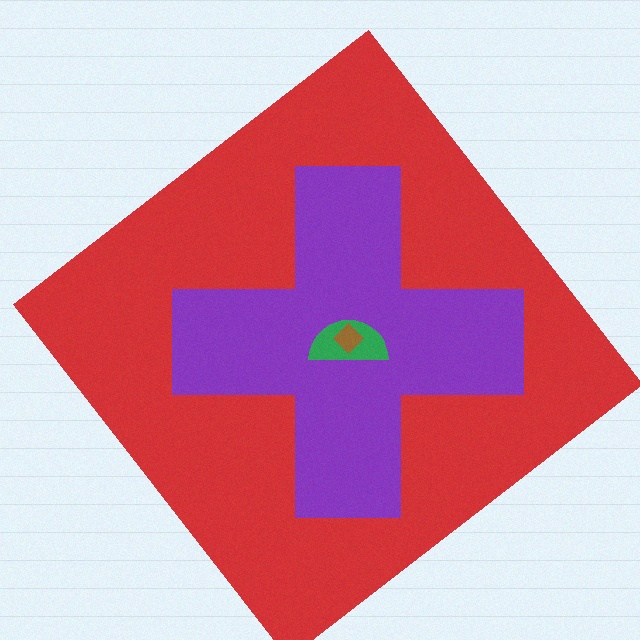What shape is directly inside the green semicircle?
The brown diamond.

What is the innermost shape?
The brown diamond.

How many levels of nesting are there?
4.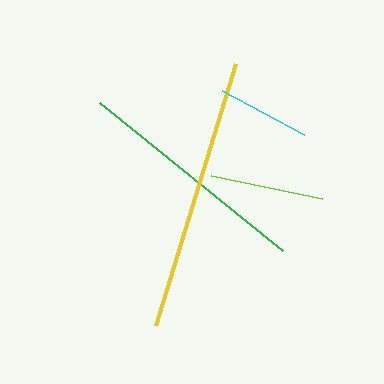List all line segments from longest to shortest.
From longest to shortest: yellow, green, lime, cyan.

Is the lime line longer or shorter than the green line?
The green line is longer than the lime line.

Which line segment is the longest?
The yellow line is the longest at approximately 274 pixels.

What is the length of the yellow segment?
The yellow segment is approximately 274 pixels long.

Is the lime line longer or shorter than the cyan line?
The lime line is longer than the cyan line.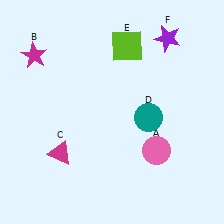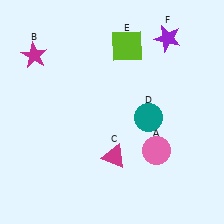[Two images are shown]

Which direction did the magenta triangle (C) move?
The magenta triangle (C) moved right.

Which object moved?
The magenta triangle (C) moved right.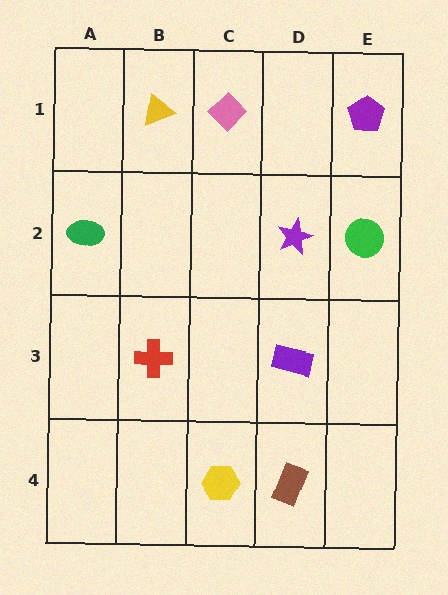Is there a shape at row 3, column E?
No, that cell is empty.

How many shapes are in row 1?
3 shapes.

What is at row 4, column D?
A brown rectangle.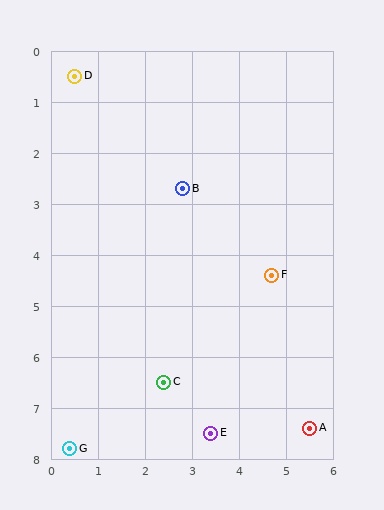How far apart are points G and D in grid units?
Points G and D are about 7.3 grid units apart.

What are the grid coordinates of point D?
Point D is at approximately (0.5, 0.5).